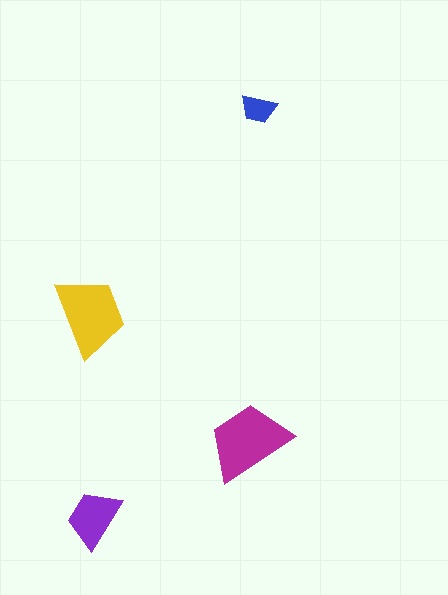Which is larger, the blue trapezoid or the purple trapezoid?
The purple one.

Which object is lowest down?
The purple trapezoid is bottommost.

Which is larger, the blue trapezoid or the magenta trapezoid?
The magenta one.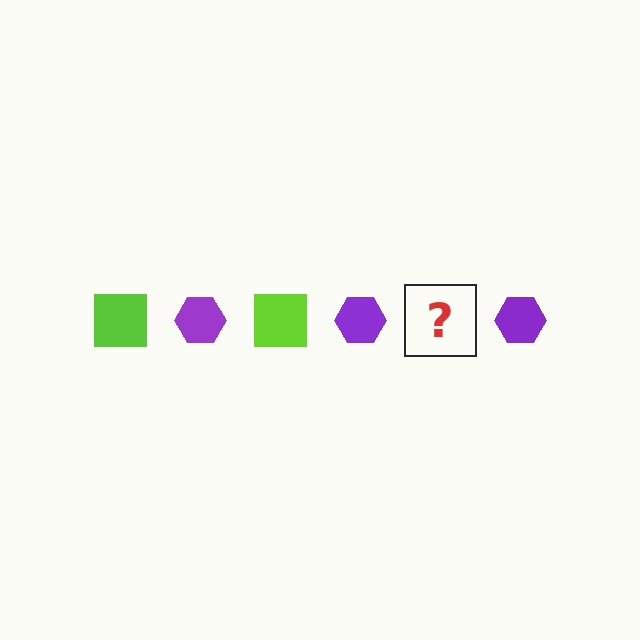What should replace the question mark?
The question mark should be replaced with a lime square.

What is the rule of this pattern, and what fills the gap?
The rule is that the pattern alternates between lime square and purple hexagon. The gap should be filled with a lime square.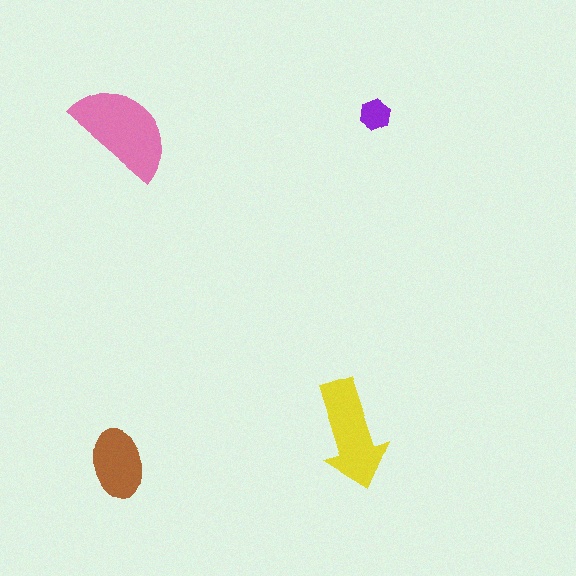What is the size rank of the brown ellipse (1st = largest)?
3rd.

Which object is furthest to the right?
The purple hexagon is rightmost.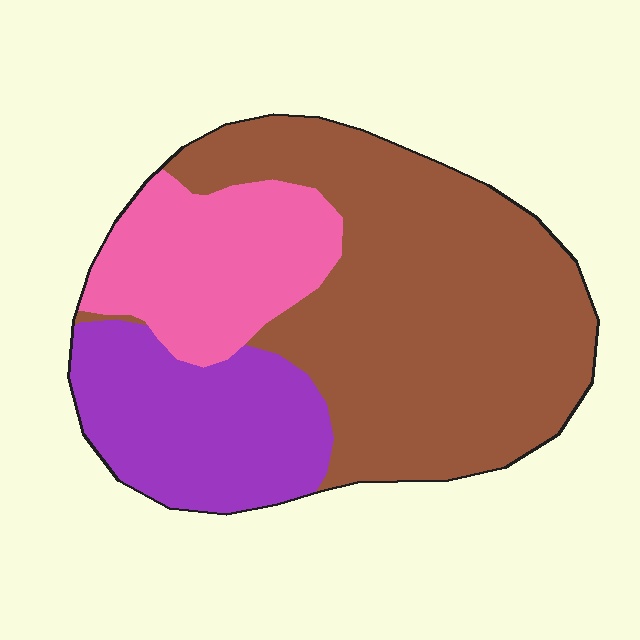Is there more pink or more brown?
Brown.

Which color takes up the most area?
Brown, at roughly 55%.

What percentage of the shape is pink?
Pink takes up about one fifth (1/5) of the shape.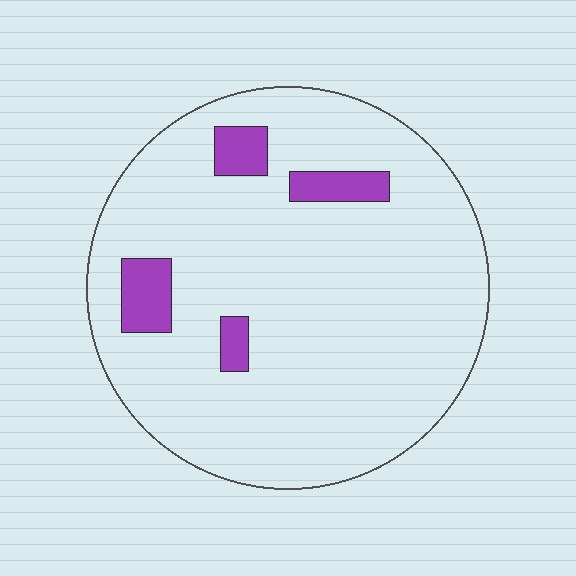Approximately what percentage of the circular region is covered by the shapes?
Approximately 10%.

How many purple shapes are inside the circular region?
4.